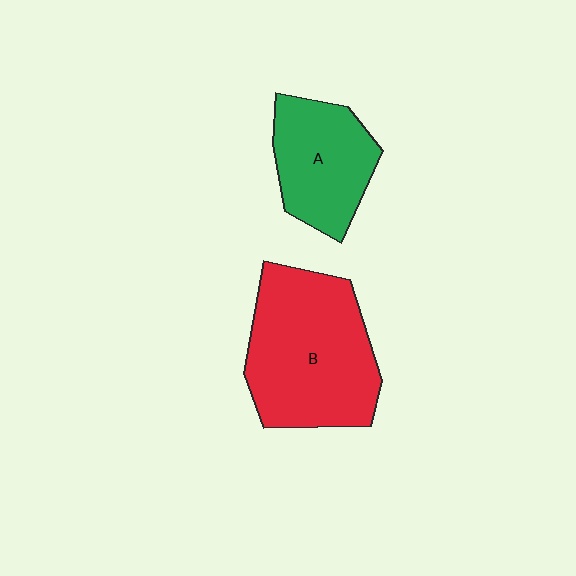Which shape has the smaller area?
Shape A (green).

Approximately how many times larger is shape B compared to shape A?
Approximately 1.6 times.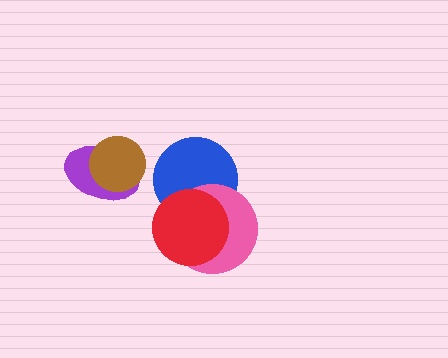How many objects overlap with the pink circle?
2 objects overlap with the pink circle.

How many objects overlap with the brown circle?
1 object overlaps with the brown circle.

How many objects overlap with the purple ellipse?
1 object overlaps with the purple ellipse.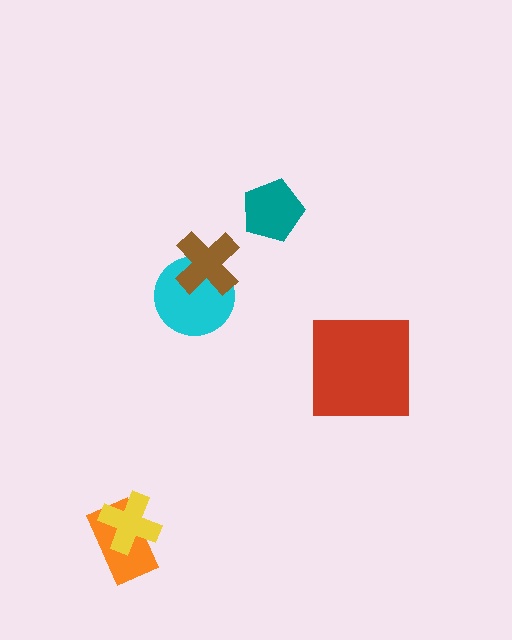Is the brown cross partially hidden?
No, no other shape covers it.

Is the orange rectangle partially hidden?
Yes, it is partially covered by another shape.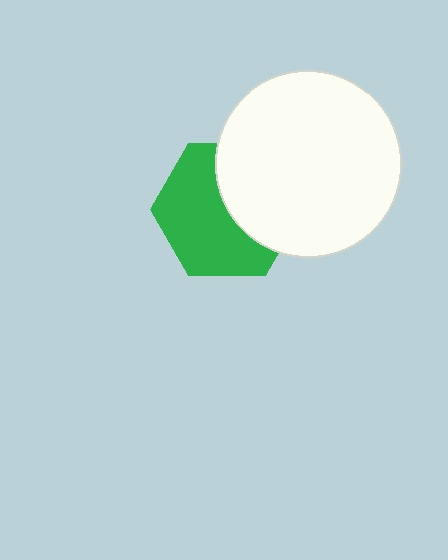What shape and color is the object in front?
The object in front is a white circle.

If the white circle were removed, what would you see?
You would see the complete green hexagon.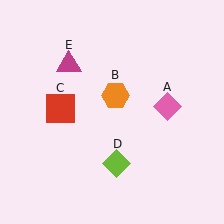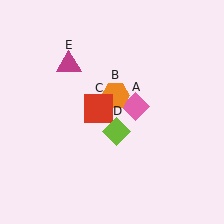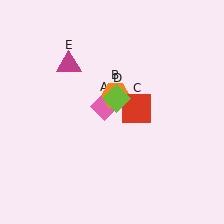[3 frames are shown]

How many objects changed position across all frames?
3 objects changed position: pink diamond (object A), red square (object C), lime diamond (object D).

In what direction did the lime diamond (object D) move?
The lime diamond (object D) moved up.